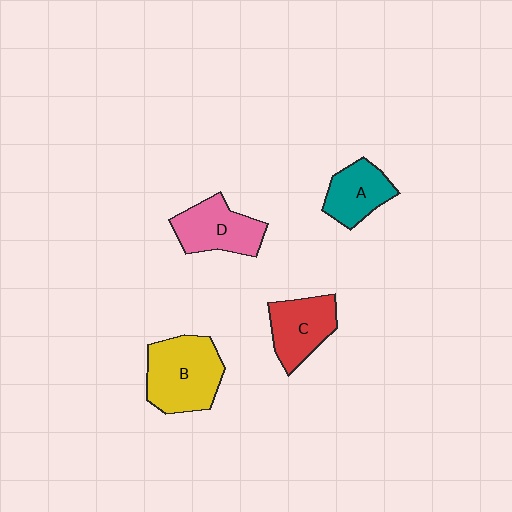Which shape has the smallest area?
Shape A (teal).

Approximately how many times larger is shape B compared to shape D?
Approximately 1.3 times.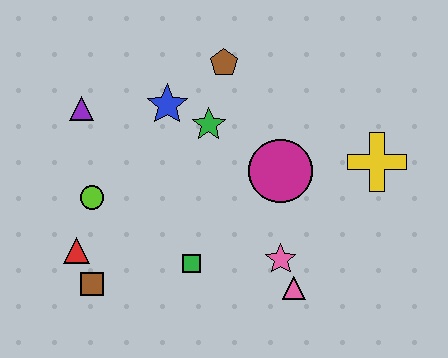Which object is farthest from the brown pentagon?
The brown square is farthest from the brown pentagon.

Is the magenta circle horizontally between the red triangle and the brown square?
No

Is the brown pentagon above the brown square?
Yes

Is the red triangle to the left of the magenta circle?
Yes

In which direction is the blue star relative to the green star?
The blue star is to the left of the green star.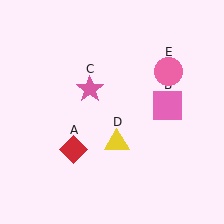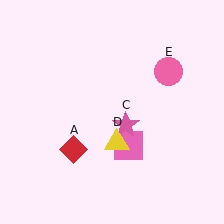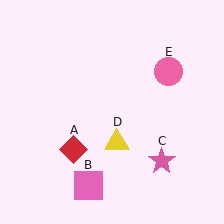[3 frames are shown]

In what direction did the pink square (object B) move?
The pink square (object B) moved down and to the left.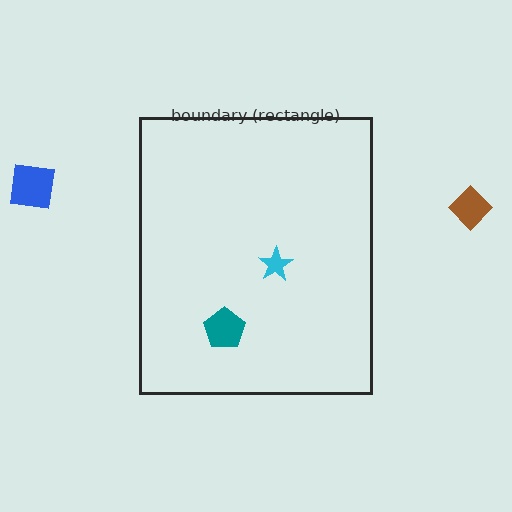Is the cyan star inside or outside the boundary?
Inside.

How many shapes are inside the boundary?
2 inside, 2 outside.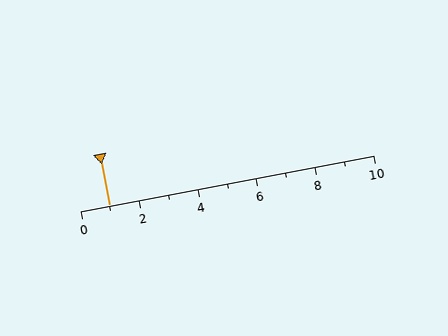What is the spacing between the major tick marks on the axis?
The major ticks are spaced 2 apart.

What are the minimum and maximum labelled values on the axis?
The axis runs from 0 to 10.